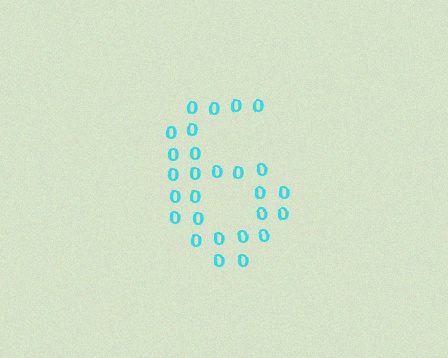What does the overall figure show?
The overall figure shows the digit 6.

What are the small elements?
The small elements are digit 0's.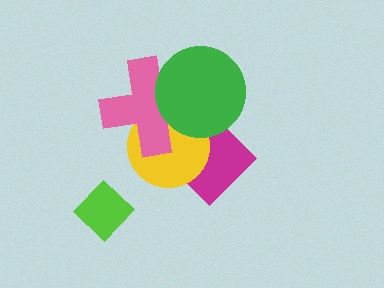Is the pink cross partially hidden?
Yes, it is partially covered by another shape.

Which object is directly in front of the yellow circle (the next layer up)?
The pink cross is directly in front of the yellow circle.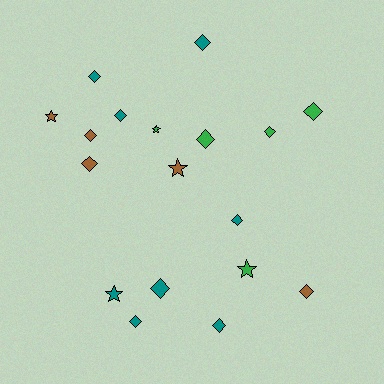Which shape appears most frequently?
Diamond, with 13 objects.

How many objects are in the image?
There are 18 objects.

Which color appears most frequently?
Teal, with 8 objects.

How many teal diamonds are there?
There are 7 teal diamonds.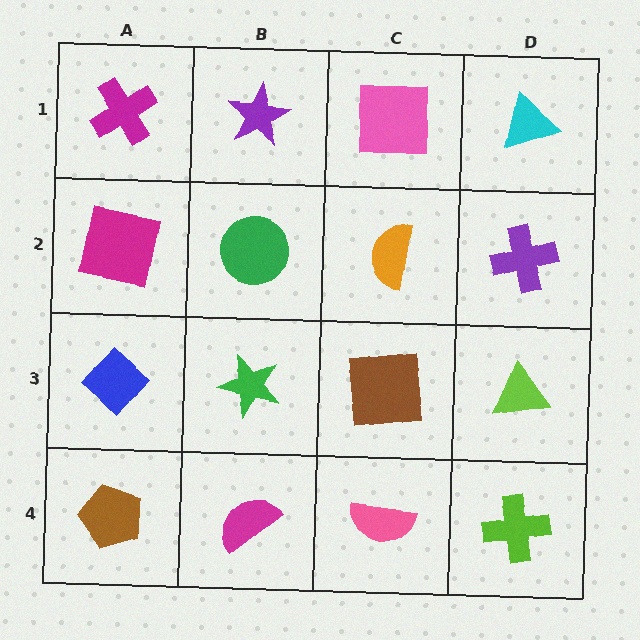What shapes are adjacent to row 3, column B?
A green circle (row 2, column B), a magenta semicircle (row 4, column B), a blue diamond (row 3, column A), a brown square (row 3, column C).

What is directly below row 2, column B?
A green star.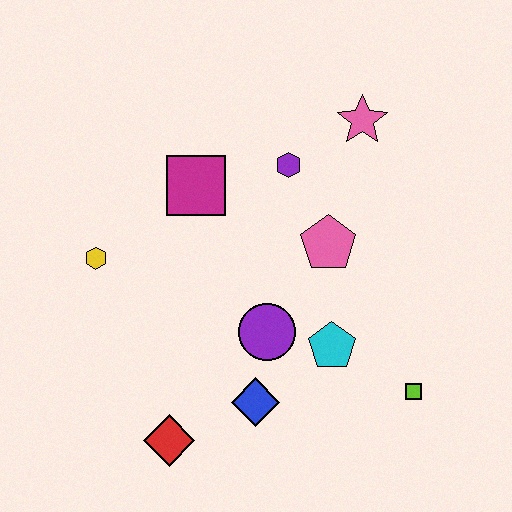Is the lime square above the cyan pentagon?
No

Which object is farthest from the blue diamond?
The pink star is farthest from the blue diamond.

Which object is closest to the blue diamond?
The purple circle is closest to the blue diamond.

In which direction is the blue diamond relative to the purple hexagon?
The blue diamond is below the purple hexagon.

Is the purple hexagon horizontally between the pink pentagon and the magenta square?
Yes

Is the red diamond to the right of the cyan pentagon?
No